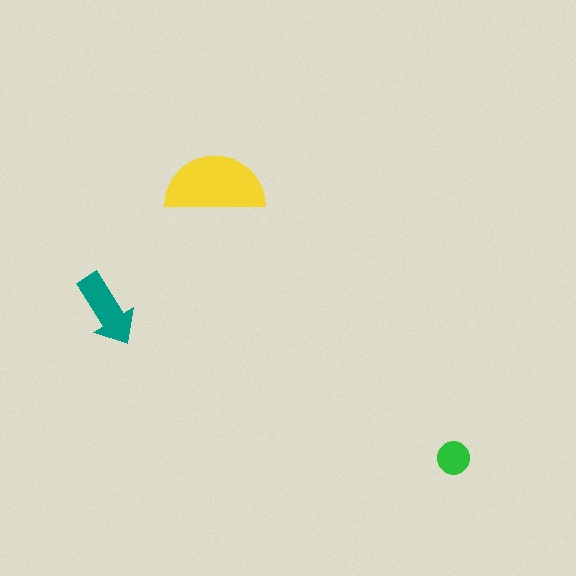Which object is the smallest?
The green circle.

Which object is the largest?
The yellow semicircle.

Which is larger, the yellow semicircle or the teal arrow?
The yellow semicircle.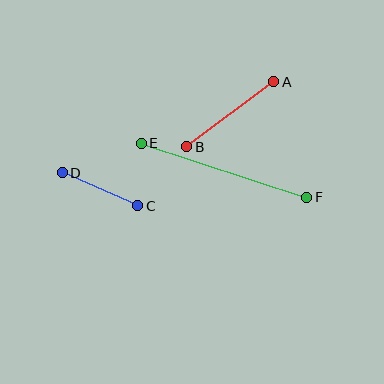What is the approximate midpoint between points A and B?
The midpoint is at approximately (230, 114) pixels.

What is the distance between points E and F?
The distance is approximately 174 pixels.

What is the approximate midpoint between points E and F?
The midpoint is at approximately (224, 170) pixels.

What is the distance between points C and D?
The distance is approximately 83 pixels.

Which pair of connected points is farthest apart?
Points E and F are farthest apart.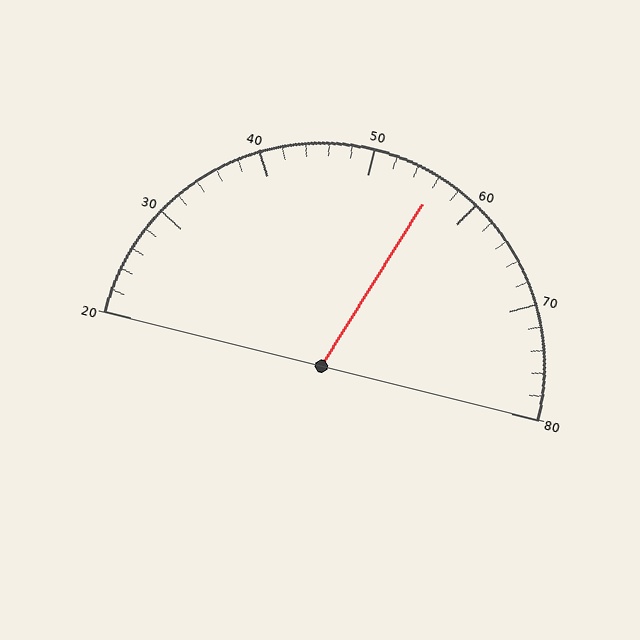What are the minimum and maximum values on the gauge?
The gauge ranges from 20 to 80.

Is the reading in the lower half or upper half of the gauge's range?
The reading is in the upper half of the range (20 to 80).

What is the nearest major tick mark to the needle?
The nearest major tick mark is 60.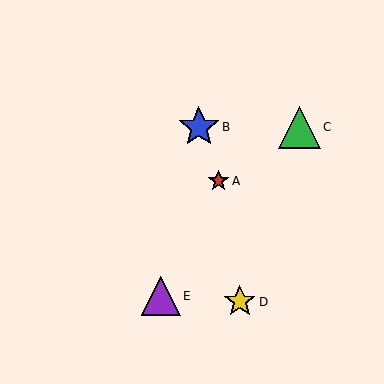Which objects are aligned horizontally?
Objects B, C are aligned horizontally.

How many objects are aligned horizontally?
2 objects (B, C) are aligned horizontally.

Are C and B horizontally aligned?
Yes, both are at y≈127.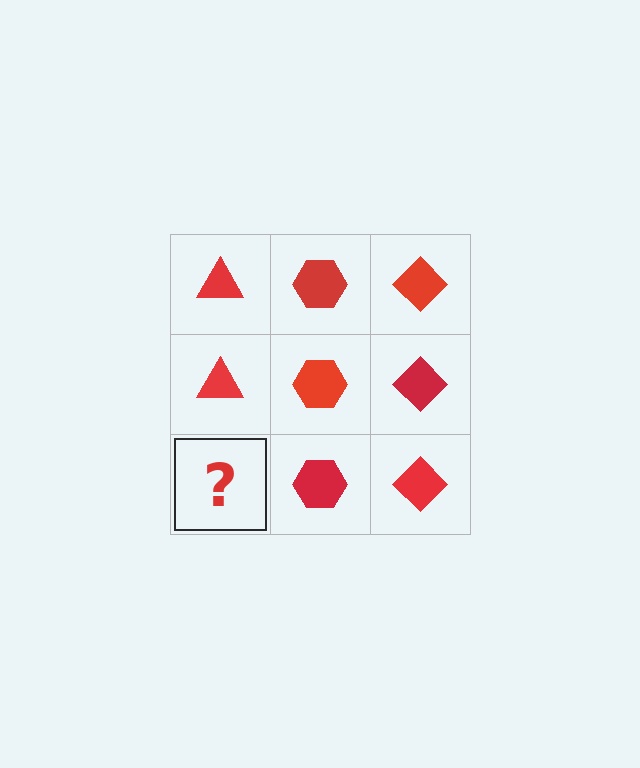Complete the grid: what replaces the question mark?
The question mark should be replaced with a red triangle.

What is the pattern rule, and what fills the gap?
The rule is that each column has a consistent shape. The gap should be filled with a red triangle.